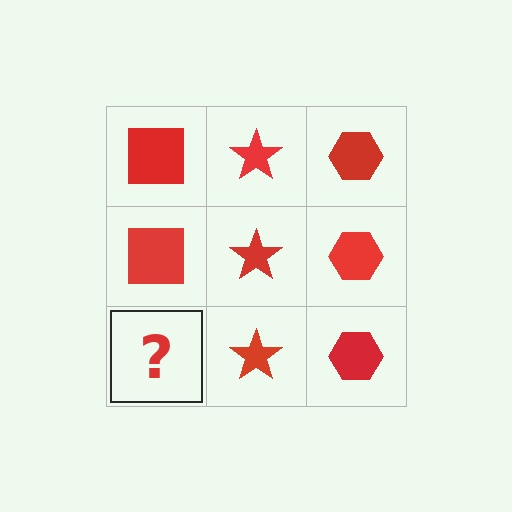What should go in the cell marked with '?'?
The missing cell should contain a red square.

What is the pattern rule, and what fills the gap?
The rule is that each column has a consistent shape. The gap should be filled with a red square.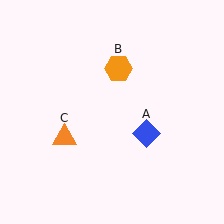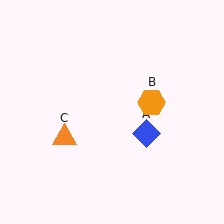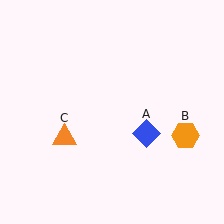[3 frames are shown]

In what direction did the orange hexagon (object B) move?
The orange hexagon (object B) moved down and to the right.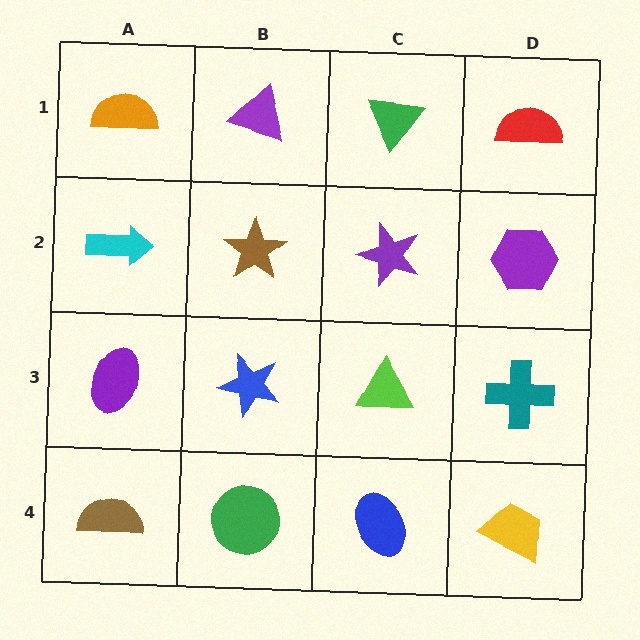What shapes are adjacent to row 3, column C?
A purple star (row 2, column C), a blue ellipse (row 4, column C), a blue star (row 3, column B), a teal cross (row 3, column D).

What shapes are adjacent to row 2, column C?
A green triangle (row 1, column C), a lime triangle (row 3, column C), a brown star (row 2, column B), a purple hexagon (row 2, column D).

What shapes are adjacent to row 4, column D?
A teal cross (row 3, column D), a blue ellipse (row 4, column C).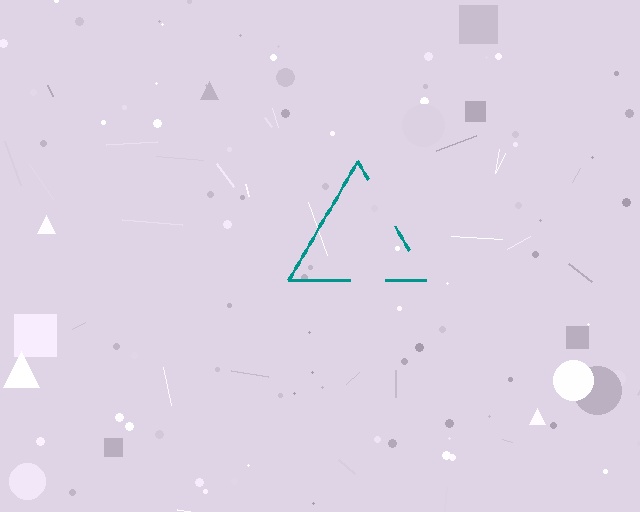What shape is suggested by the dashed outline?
The dashed outline suggests a triangle.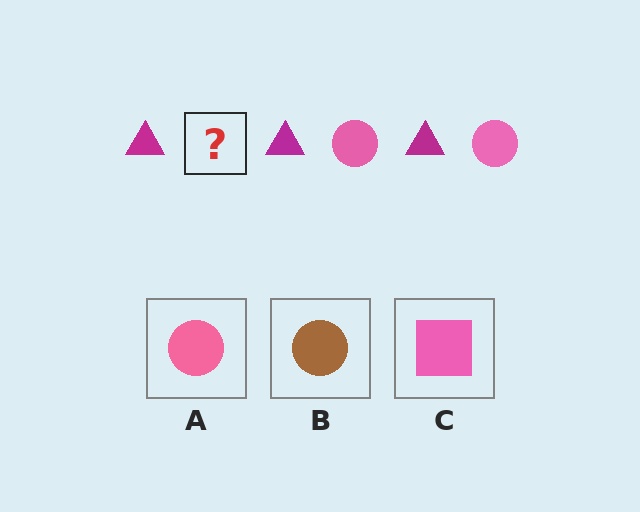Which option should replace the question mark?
Option A.